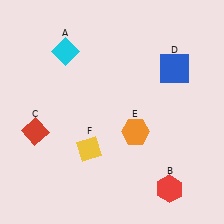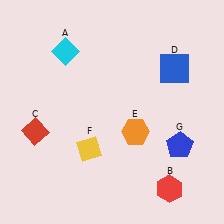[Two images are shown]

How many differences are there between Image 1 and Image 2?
There is 1 difference between the two images.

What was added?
A blue pentagon (G) was added in Image 2.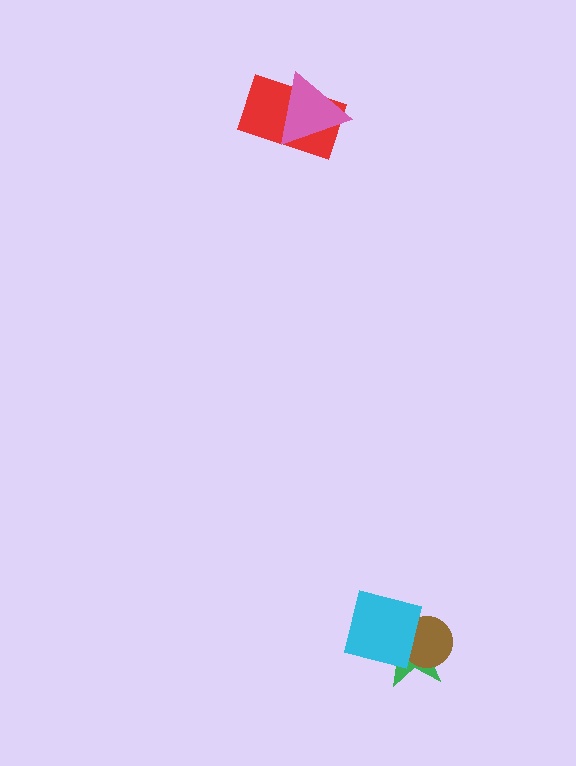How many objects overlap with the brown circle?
2 objects overlap with the brown circle.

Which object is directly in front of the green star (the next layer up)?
The brown circle is directly in front of the green star.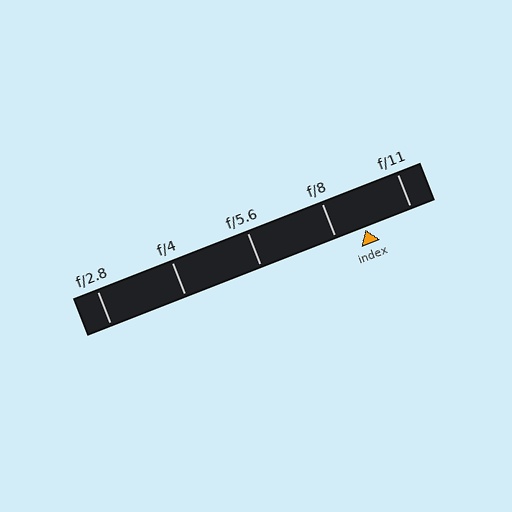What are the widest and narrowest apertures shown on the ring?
The widest aperture shown is f/2.8 and the narrowest is f/11.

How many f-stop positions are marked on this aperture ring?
There are 5 f-stop positions marked.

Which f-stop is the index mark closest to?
The index mark is closest to f/8.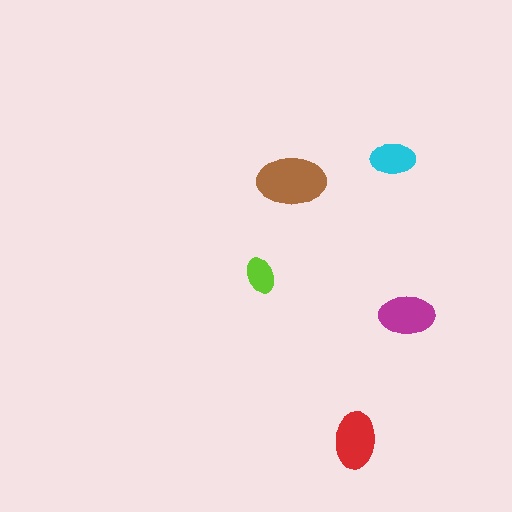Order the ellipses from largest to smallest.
the brown one, the red one, the magenta one, the cyan one, the lime one.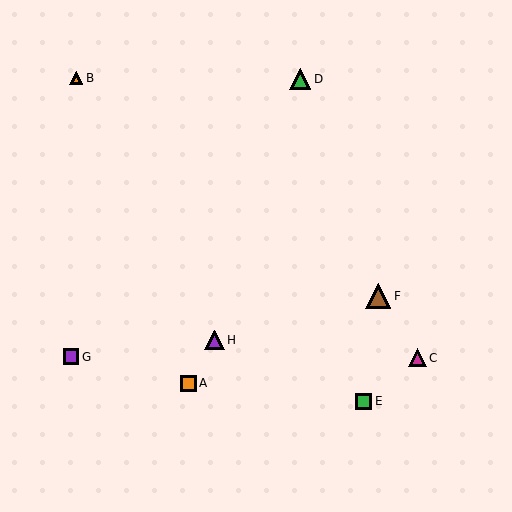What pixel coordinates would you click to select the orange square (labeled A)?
Click at (188, 383) to select the orange square A.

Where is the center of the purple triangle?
The center of the purple triangle is at (214, 340).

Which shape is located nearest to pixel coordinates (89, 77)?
The orange triangle (labeled B) at (76, 78) is nearest to that location.